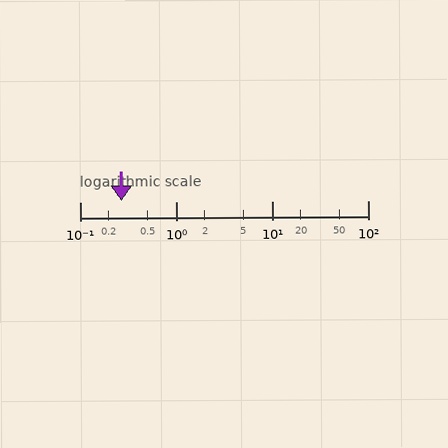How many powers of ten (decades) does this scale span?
The scale spans 3 decades, from 0.1 to 100.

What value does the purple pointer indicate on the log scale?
The pointer indicates approximately 0.27.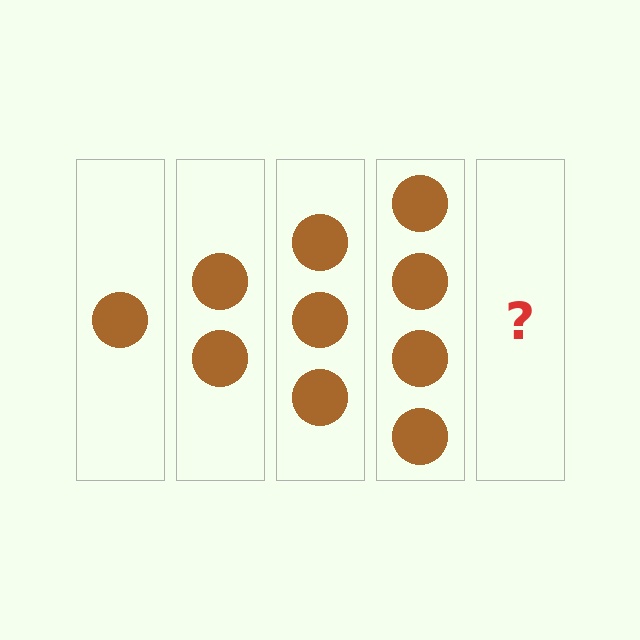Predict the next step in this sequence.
The next step is 5 circles.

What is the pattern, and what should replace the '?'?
The pattern is that each step adds one more circle. The '?' should be 5 circles.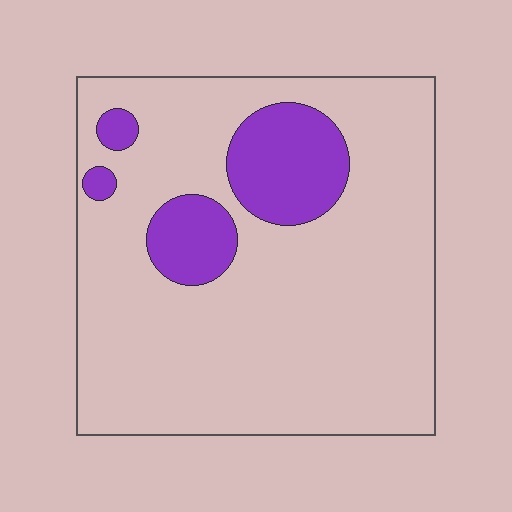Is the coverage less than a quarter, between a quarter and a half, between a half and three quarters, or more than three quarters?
Less than a quarter.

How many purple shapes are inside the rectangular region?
4.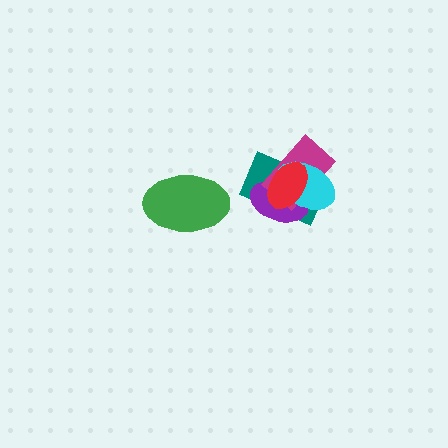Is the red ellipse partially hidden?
No, no other shape covers it.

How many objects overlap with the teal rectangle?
4 objects overlap with the teal rectangle.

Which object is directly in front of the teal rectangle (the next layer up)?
The purple ellipse is directly in front of the teal rectangle.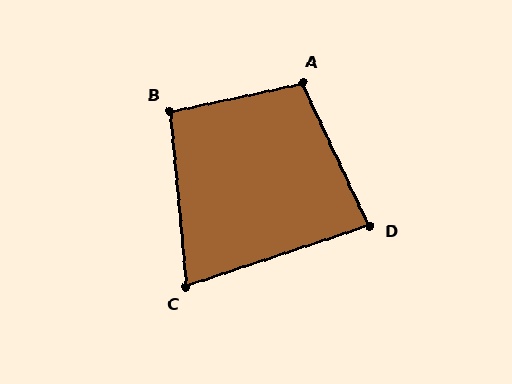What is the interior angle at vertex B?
Approximately 96 degrees (obtuse).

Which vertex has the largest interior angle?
A, at approximately 103 degrees.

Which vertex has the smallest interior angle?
C, at approximately 77 degrees.